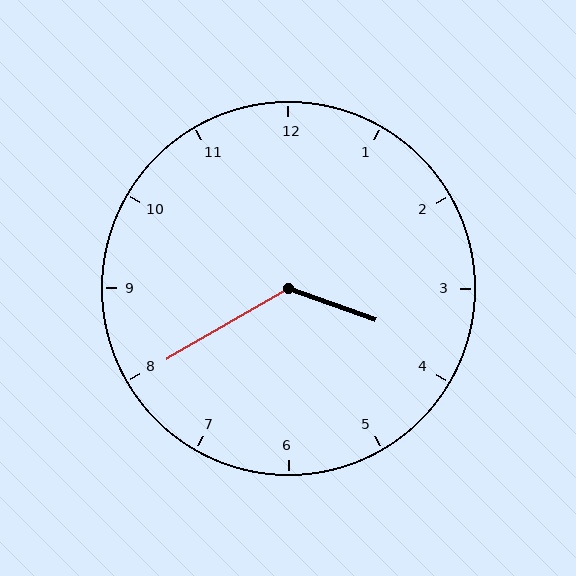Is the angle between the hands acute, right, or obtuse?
It is obtuse.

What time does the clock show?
3:40.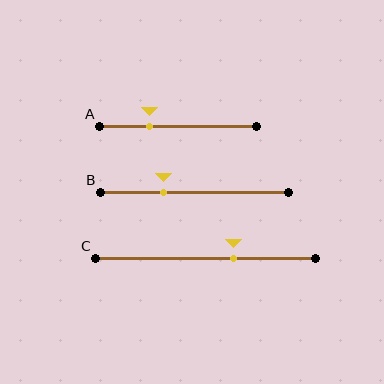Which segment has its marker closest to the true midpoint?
Segment C has its marker closest to the true midpoint.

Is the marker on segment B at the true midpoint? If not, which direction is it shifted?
No, the marker on segment B is shifted to the left by about 17% of the segment length.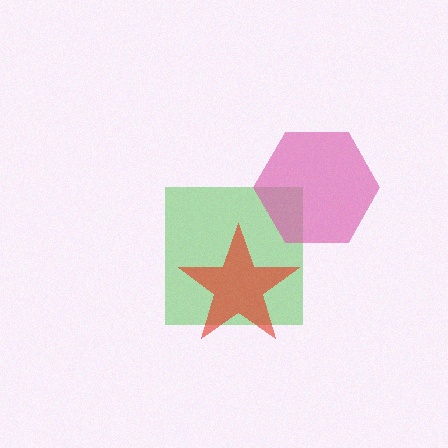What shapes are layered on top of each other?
The layered shapes are: a green square, a pink hexagon, a red star.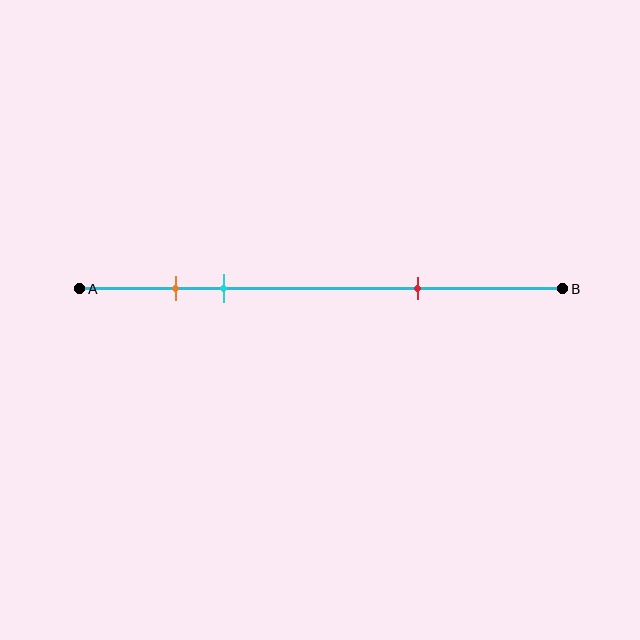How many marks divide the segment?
There are 3 marks dividing the segment.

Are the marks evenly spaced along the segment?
No, the marks are not evenly spaced.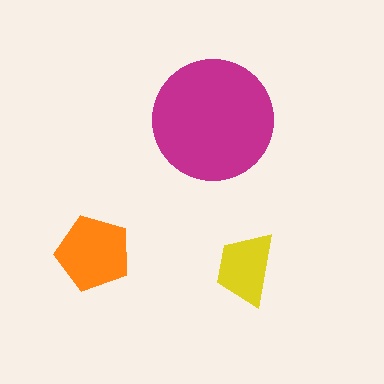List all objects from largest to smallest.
The magenta circle, the orange pentagon, the yellow trapezoid.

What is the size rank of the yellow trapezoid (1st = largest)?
3rd.